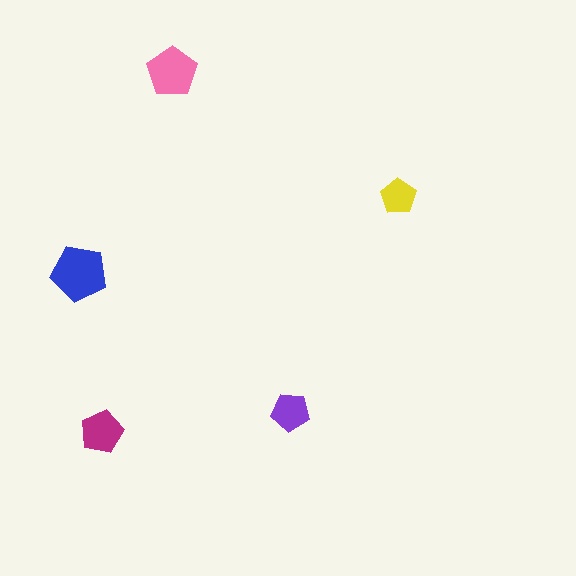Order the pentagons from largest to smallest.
the blue one, the pink one, the magenta one, the purple one, the yellow one.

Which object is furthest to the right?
The yellow pentagon is rightmost.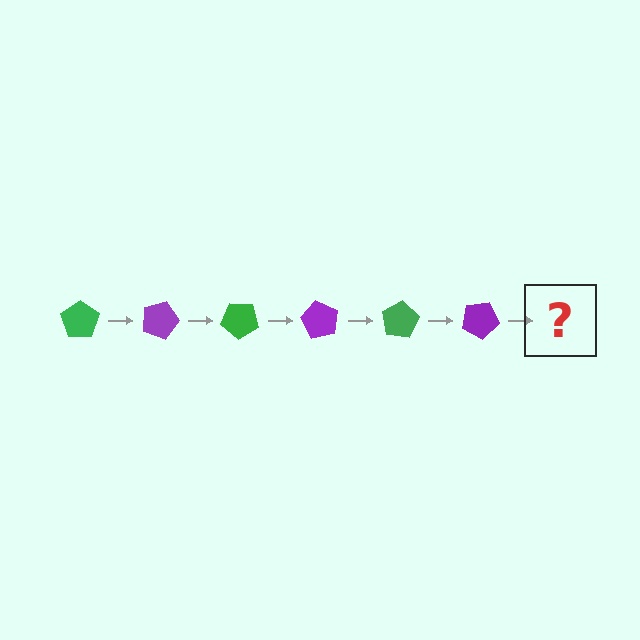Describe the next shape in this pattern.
It should be a green pentagon, rotated 120 degrees from the start.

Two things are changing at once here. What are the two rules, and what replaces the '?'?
The two rules are that it rotates 20 degrees each step and the color cycles through green and purple. The '?' should be a green pentagon, rotated 120 degrees from the start.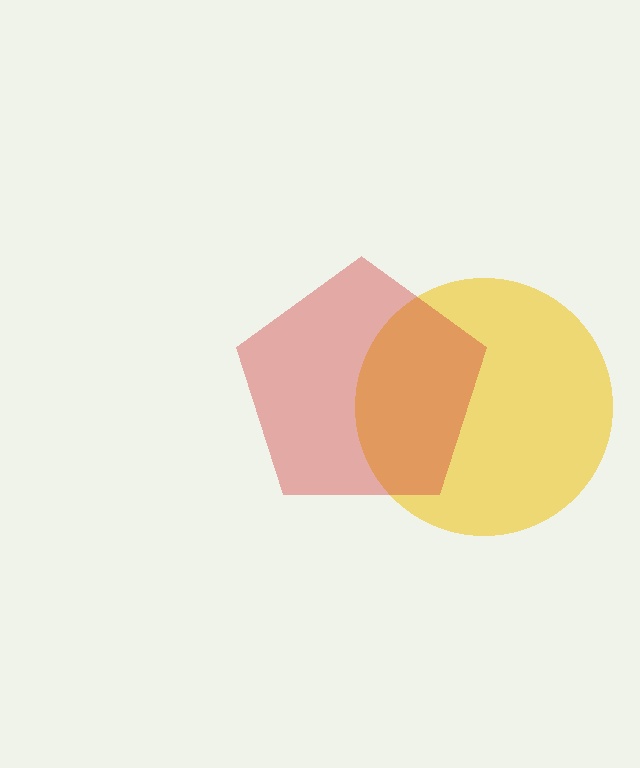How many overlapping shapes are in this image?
There are 2 overlapping shapes in the image.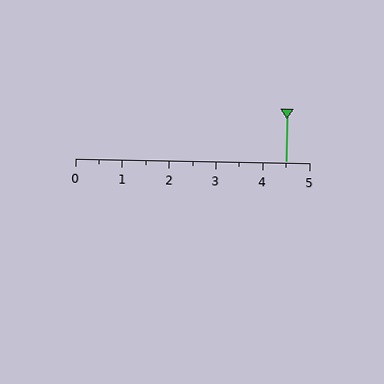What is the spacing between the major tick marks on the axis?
The major ticks are spaced 1 apart.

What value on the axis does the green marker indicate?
The marker indicates approximately 4.5.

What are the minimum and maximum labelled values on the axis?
The axis runs from 0 to 5.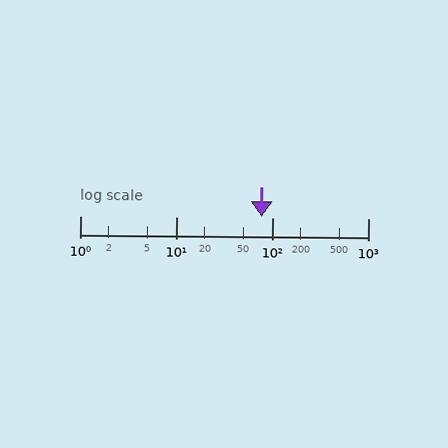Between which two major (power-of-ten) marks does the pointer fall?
The pointer is between 10 and 100.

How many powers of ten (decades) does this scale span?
The scale spans 3 decades, from 1 to 1000.